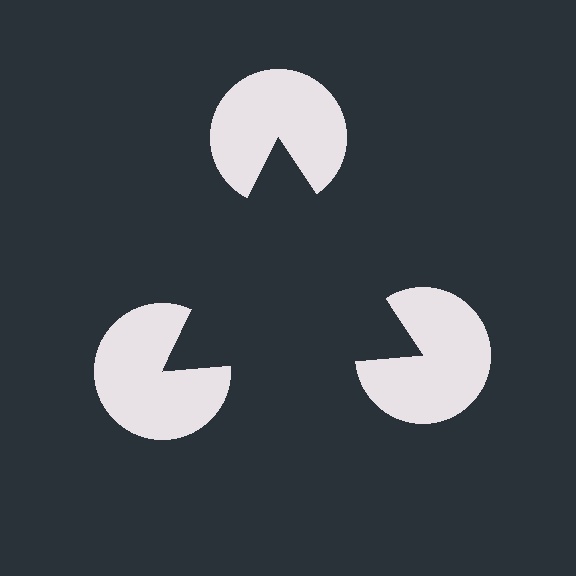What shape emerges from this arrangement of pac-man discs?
An illusory triangle — its edges are inferred from the aligned wedge cuts in the pac-man discs, not physically drawn.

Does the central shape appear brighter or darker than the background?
It typically appears slightly darker than the background, even though no actual brightness change is drawn.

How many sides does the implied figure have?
3 sides.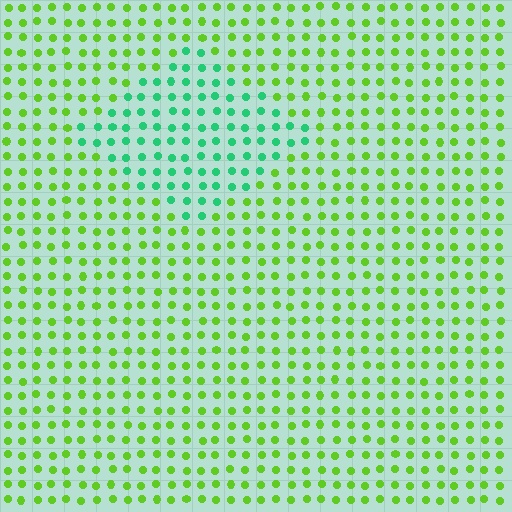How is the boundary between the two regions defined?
The boundary is defined purely by a slight shift in hue (about 51 degrees). Spacing, size, and orientation are identical on both sides.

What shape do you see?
I see a diamond.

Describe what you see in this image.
The image is filled with small lime elements in a uniform arrangement. A diamond-shaped region is visible where the elements are tinted to a slightly different hue, forming a subtle color boundary.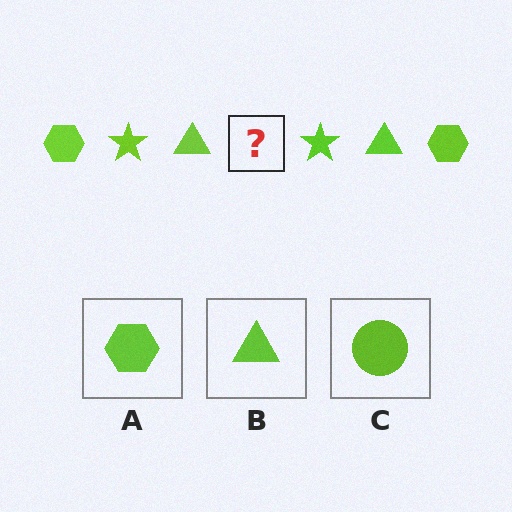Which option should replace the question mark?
Option A.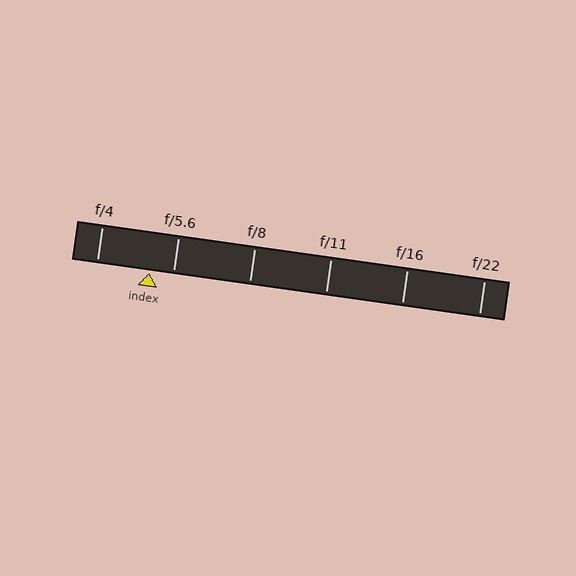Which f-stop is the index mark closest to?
The index mark is closest to f/5.6.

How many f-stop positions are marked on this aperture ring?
There are 6 f-stop positions marked.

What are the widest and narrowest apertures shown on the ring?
The widest aperture shown is f/4 and the narrowest is f/22.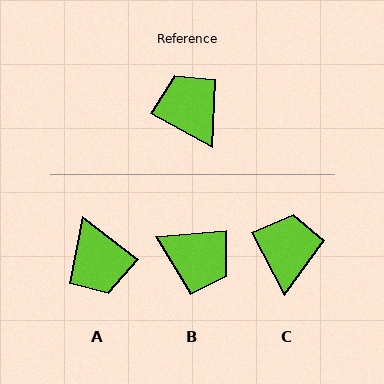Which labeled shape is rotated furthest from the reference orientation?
A, about 171 degrees away.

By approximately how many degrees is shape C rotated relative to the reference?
Approximately 34 degrees clockwise.